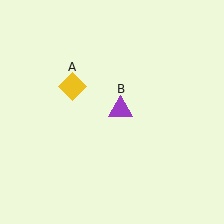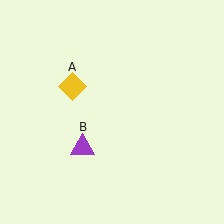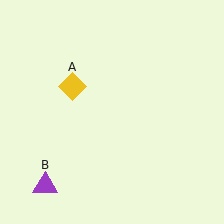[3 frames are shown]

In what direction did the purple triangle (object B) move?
The purple triangle (object B) moved down and to the left.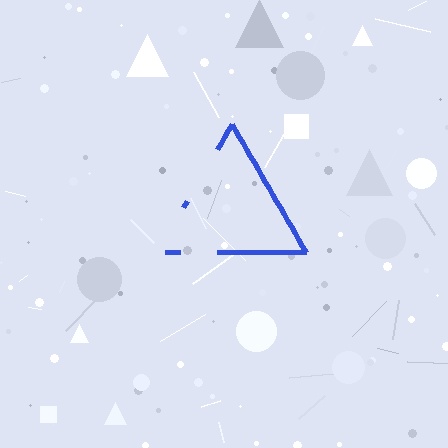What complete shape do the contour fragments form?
The contour fragments form a triangle.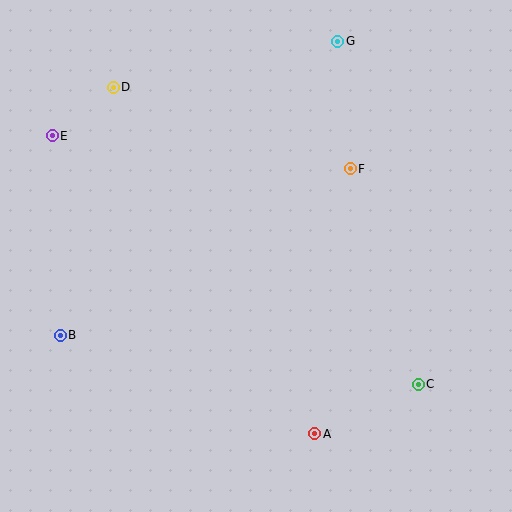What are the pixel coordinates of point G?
Point G is at (338, 41).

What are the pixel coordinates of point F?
Point F is at (350, 169).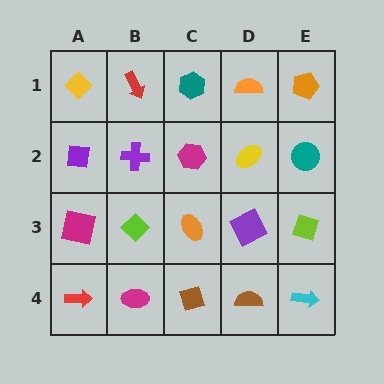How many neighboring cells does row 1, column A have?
2.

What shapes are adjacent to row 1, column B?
A purple cross (row 2, column B), a yellow diamond (row 1, column A), a teal hexagon (row 1, column C).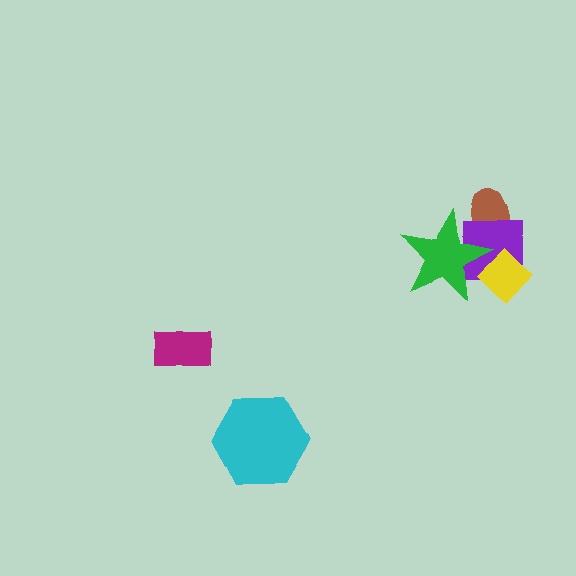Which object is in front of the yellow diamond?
The green star is in front of the yellow diamond.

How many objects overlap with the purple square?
3 objects overlap with the purple square.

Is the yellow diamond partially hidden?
Yes, it is partially covered by another shape.